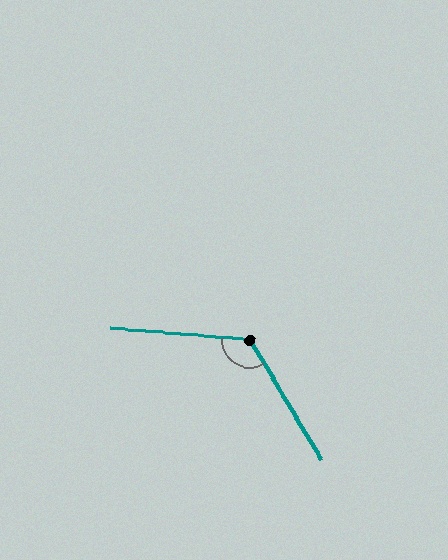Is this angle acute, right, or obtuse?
It is obtuse.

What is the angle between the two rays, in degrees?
Approximately 126 degrees.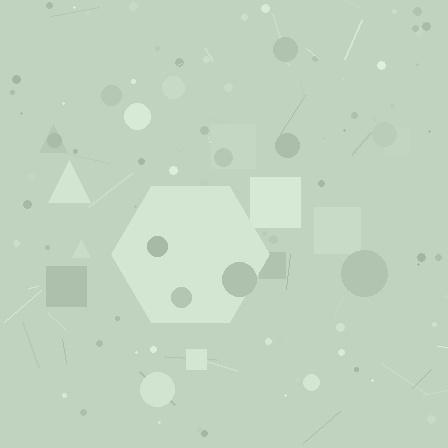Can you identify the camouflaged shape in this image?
The camouflaged shape is a hexagon.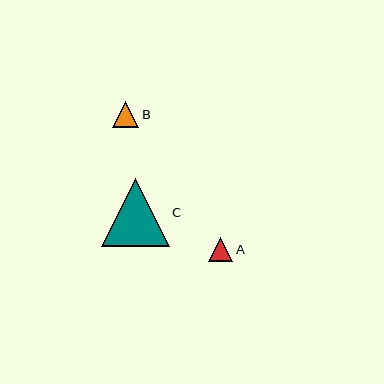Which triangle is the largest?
Triangle C is the largest with a size of approximately 68 pixels.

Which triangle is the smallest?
Triangle A is the smallest with a size of approximately 24 pixels.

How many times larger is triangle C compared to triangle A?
Triangle C is approximately 2.8 times the size of triangle A.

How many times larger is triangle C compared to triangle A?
Triangle C is approximately 2.8 times the size of triangle A.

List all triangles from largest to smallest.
From largest to smallest: C, B, A.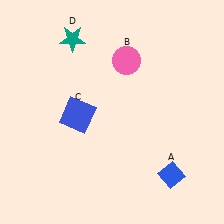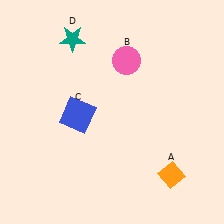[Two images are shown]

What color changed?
The diamond (A) changed from blue in Image 1 to orange in Image 2.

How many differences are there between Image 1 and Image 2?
There is 1 difference between the two images.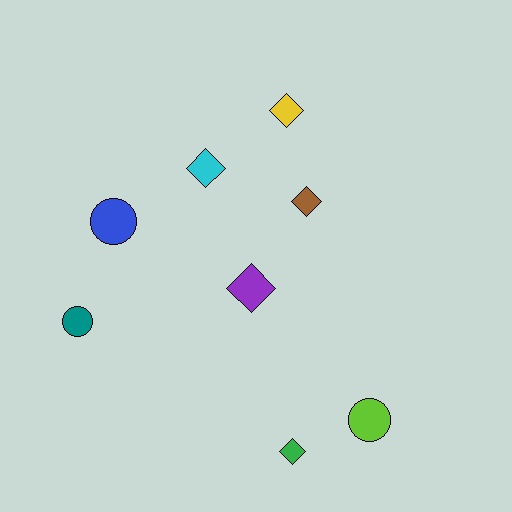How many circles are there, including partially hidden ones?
There are 3 circles.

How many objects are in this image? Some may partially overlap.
There are 8 objects.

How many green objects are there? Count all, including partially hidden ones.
There is 1 green object.